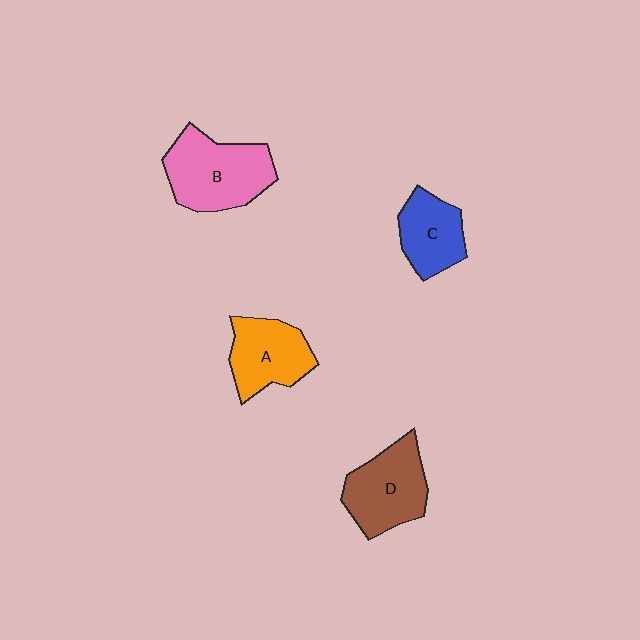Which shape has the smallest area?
Shape C (blue).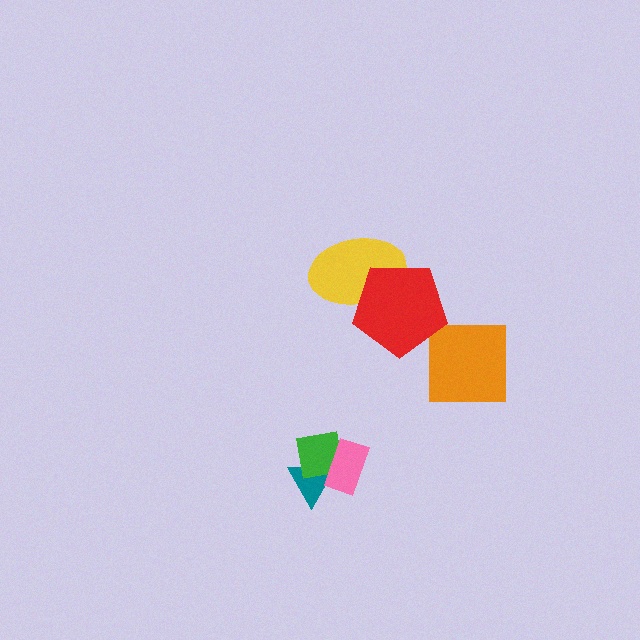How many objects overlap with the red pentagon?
1 object overlaps with the red pentagon.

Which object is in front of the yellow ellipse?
The red pentagon is in front of the yellow ellipse.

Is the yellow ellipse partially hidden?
Yes, it is partially covered by another shape.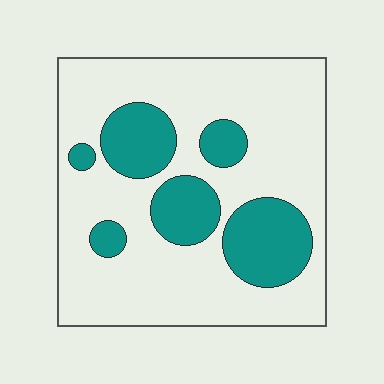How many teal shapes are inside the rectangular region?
6.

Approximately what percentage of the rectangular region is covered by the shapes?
Approximately 25%.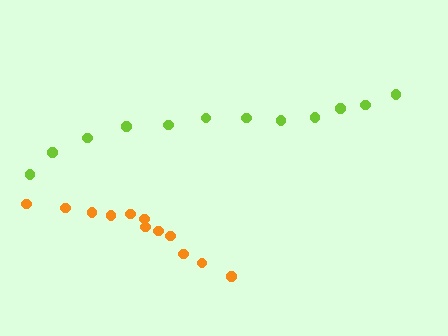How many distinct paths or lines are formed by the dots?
There are 2 distinct paths.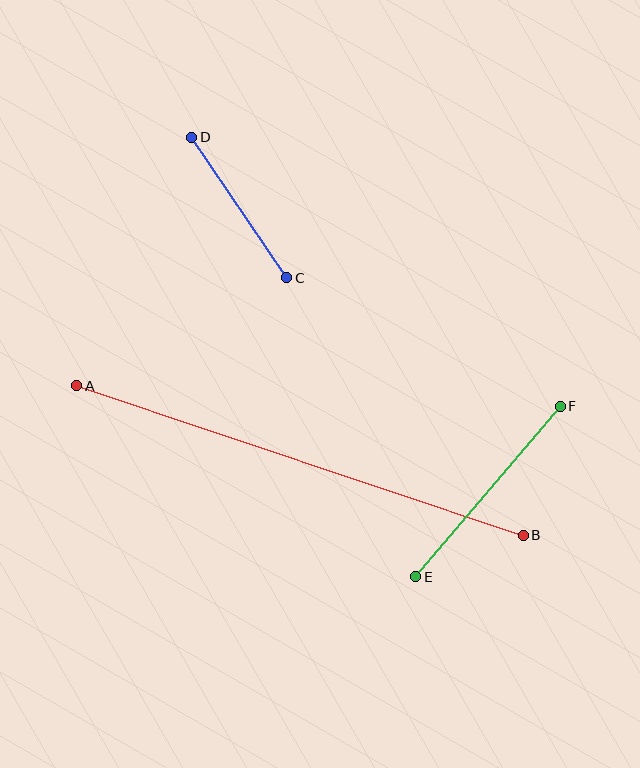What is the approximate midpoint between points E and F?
The midpoint is at approximately (488, 492) pixels.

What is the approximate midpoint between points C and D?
The midpoint is at approximately (239, 208) pixels.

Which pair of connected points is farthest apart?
Points A and B are farthest apart.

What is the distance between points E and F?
The distance is approximately 223 pixels.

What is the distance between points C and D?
The distance is approximately 169 pixels.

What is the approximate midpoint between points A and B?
The midpoint is at approximately (300, 461) pixels.